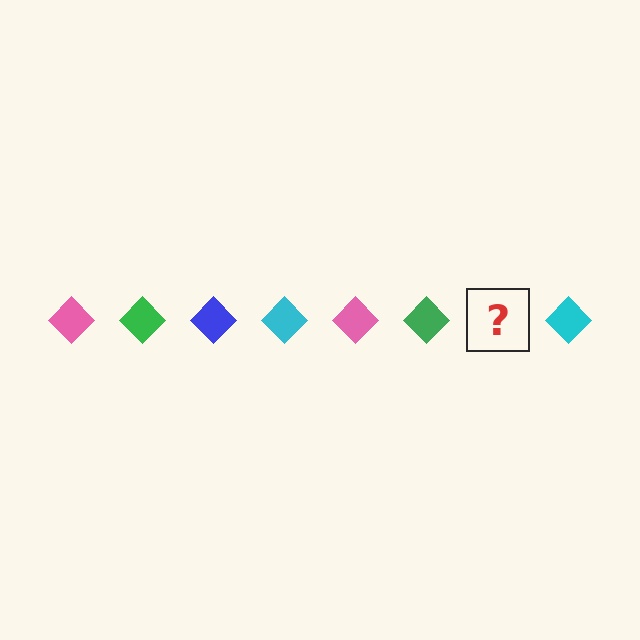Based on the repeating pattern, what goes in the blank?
The blank should be a blue diamond.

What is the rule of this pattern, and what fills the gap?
The rule is that the pattern cycles through pink, green, blue, cyan diamonds. The gap should be filled with a blue diamond.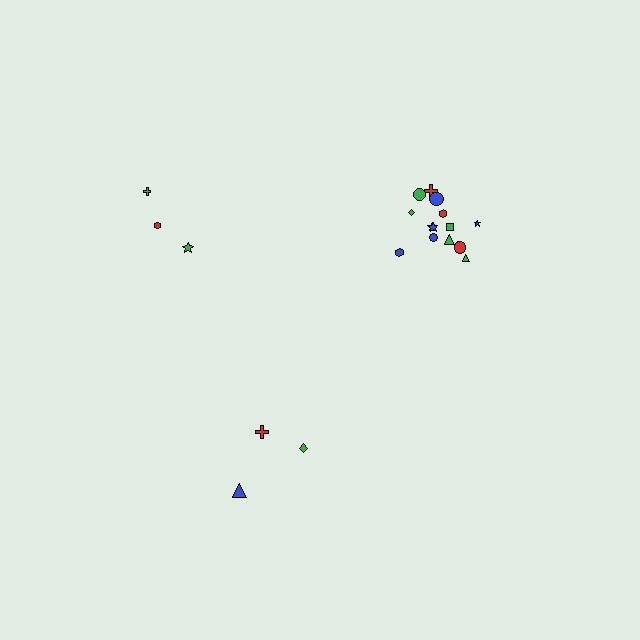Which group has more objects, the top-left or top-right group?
The top-right group.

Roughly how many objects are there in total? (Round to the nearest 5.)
Roughly 20 objects in total.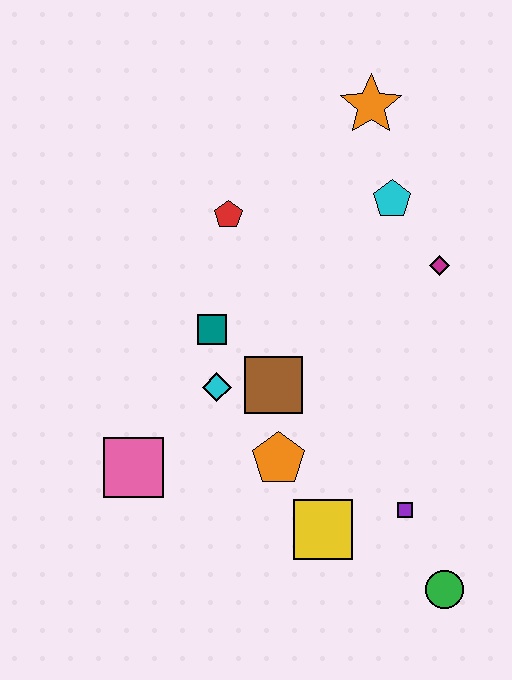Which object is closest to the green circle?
The purple square is closest to the green circle.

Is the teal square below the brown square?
No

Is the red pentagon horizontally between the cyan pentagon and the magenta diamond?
No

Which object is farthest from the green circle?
The orange star is farthest from the green circle.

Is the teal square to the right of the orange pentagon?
No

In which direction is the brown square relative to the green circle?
The brown square is above the green circle.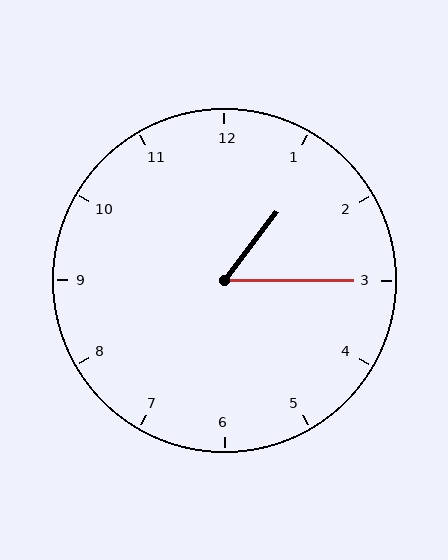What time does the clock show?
1:15.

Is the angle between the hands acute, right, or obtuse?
It is acute.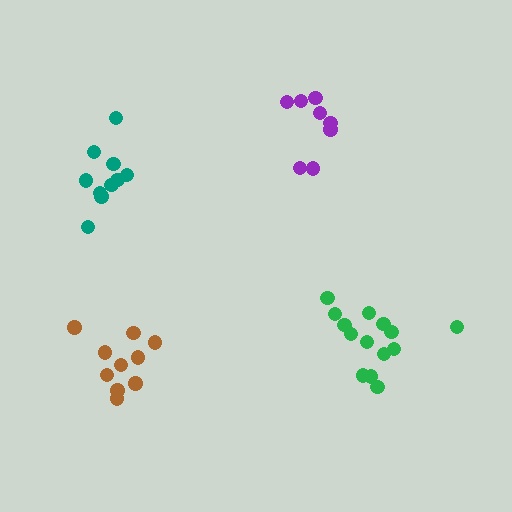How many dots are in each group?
Group 1: 10 dots, Group 2: 8 dots, Group 3: 14 dots, Group 4: 10 dots (42 total).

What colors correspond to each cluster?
The clusters are colored: teal, purple, green, brown.